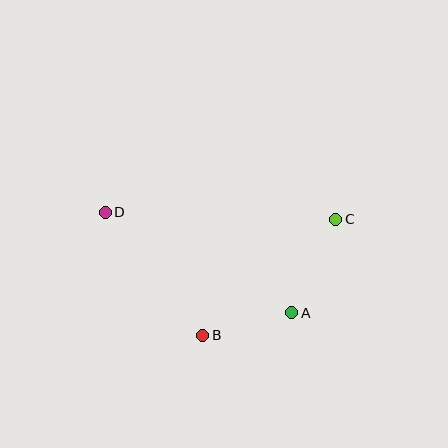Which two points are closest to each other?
Points A and B are closest to each other.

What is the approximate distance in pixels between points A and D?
The distance between A and D is approximately 212 pixels.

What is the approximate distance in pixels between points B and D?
The distance between B and D is approximately 157 pixels.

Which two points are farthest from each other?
Points C and D are farthest from each other.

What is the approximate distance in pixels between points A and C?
The distance between A and C is approximately 103 pixels.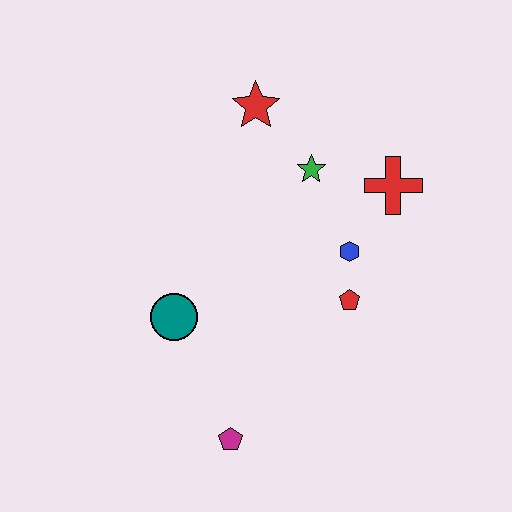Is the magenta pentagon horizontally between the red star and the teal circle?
Yes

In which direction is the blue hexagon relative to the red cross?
The blue hexagon is below the red cross.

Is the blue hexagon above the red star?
No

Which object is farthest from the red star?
The magenta pentagon is farthest from the red star.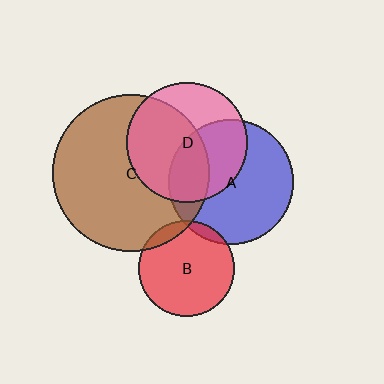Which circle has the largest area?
Circle C (brown).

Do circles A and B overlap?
Yes.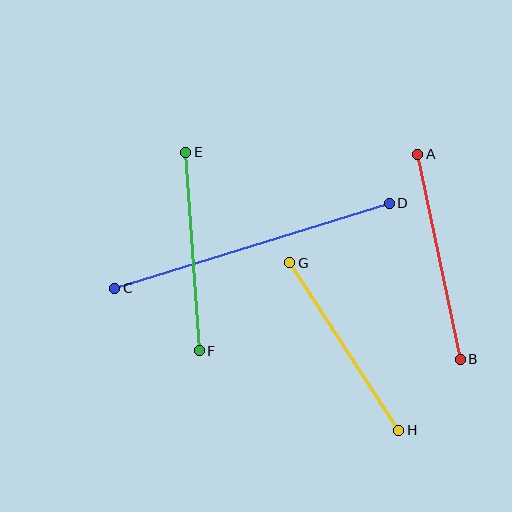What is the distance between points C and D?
The distance is approximately 287 pixels.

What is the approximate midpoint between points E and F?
The midpoint is at approximately (193, 252) pixels.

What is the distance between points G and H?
The distance is approximately 200 pixels.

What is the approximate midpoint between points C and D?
The midpoint is at approximately (252, 246) pixels.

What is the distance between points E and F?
The distance is approximately 199 pixels.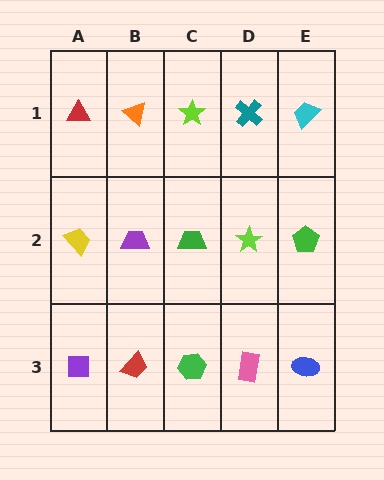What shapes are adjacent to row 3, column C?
A green trapezoid (row 2, column C), a red trapezoid (row 3, column B), a pink rectangle (row 3, column D).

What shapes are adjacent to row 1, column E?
A green pentagon (row 2, column E), a teal cross (row 1, column D).